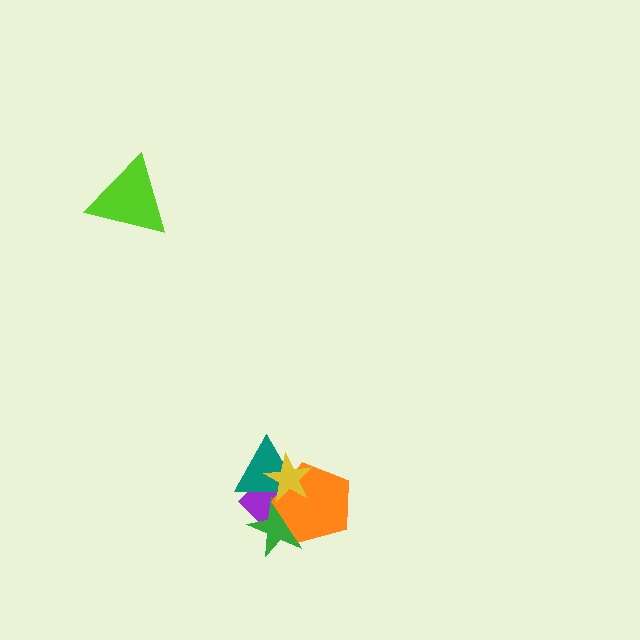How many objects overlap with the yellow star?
4 objects overlap with the yellow star.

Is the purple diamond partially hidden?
Yes, it is partially covered by another shape.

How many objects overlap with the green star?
4 objects overlap with the green star.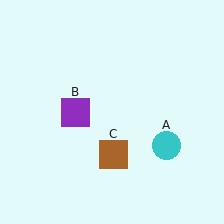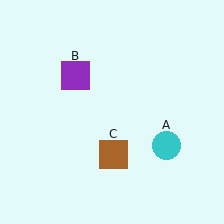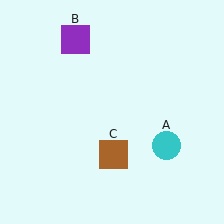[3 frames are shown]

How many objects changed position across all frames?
1 object changed position: purple square (object B).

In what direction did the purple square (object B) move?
The purple square (object B) moved up.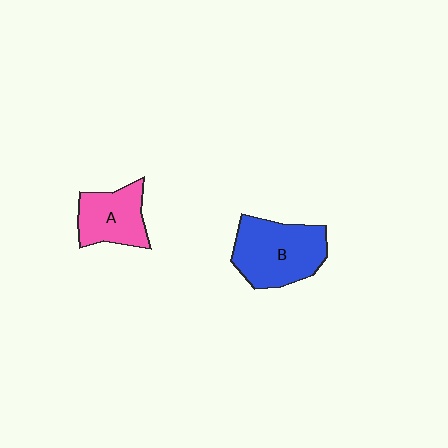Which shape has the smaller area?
Shape A (pink).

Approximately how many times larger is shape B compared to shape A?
Approximately 1.4 times.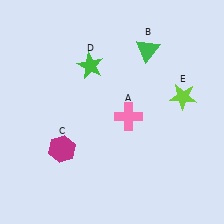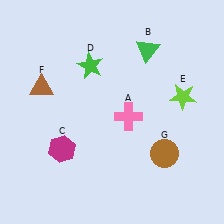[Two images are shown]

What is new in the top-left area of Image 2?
A brown triangle (F) was added in the top-left area of Image 2.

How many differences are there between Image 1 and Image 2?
There are 2 differences between the two images.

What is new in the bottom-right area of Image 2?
A brown circle (G) was added in the bottom-right area of Image 2.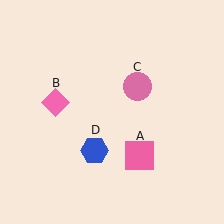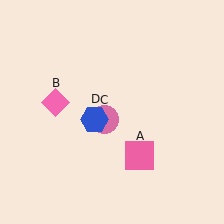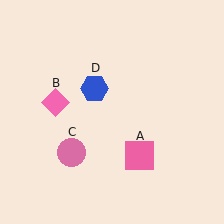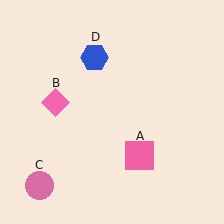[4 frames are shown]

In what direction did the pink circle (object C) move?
The pink circle (object C) moved down and to the left.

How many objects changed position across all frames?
2 objects changed position: pink circle (object C), blue hexagon (object D).